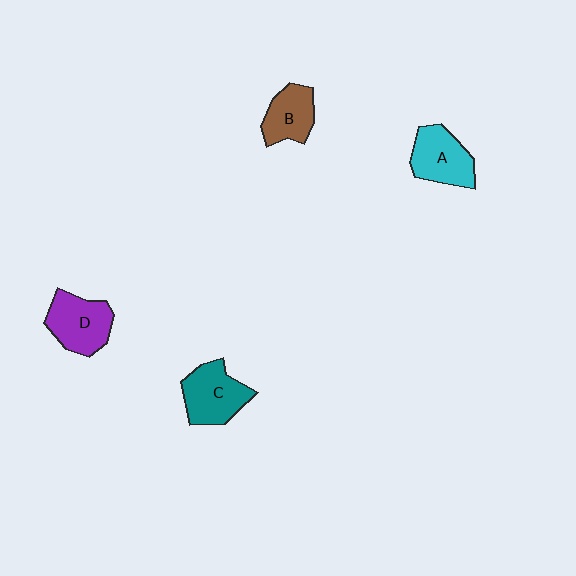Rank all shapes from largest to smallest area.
From largest to smallest: C (teal), D (purple), A (cyan), B (brown).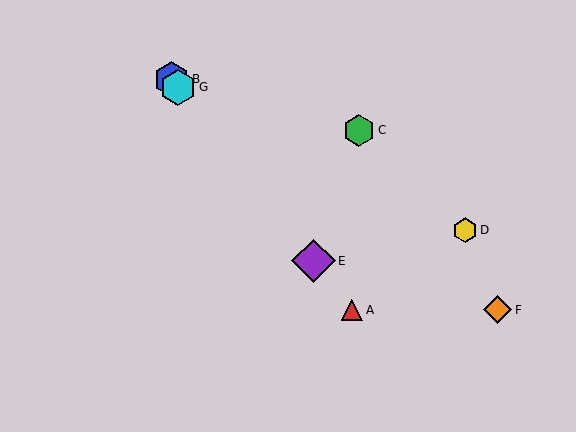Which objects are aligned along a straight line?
Objects A, B, E, G are aligned along a straight line.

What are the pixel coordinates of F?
Object F is at (497, 310).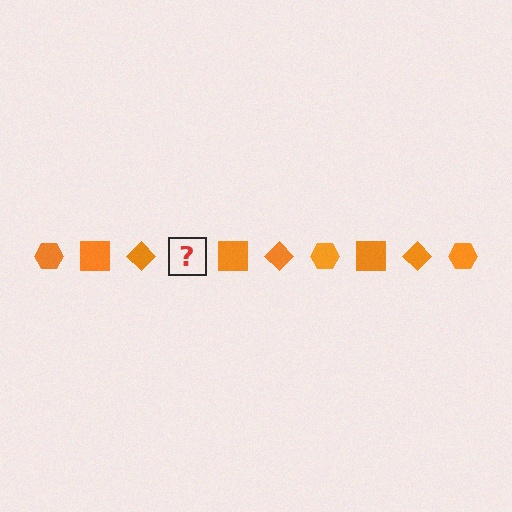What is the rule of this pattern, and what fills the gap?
The rule is that the pattern cycles through hexagon, square, diamond shapes in orange. The gap should be filled with an orange hexagon.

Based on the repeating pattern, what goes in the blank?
The blank should be an orange hexagon.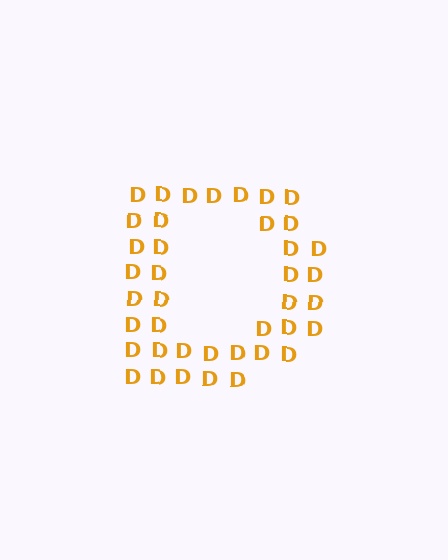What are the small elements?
The small elements are letter D's.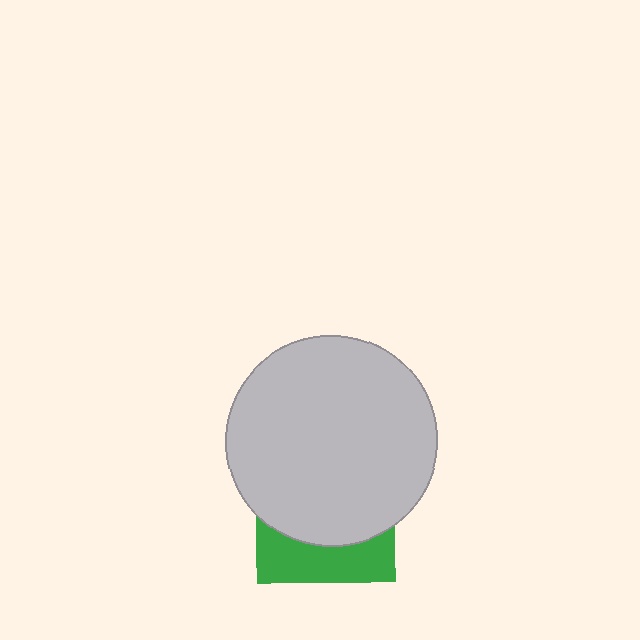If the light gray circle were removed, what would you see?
You would see the complete green square.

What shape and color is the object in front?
The object in front is a light gray circle.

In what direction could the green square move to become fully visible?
The green square could move down. That would shift it out from behind the light gray circle entirely.